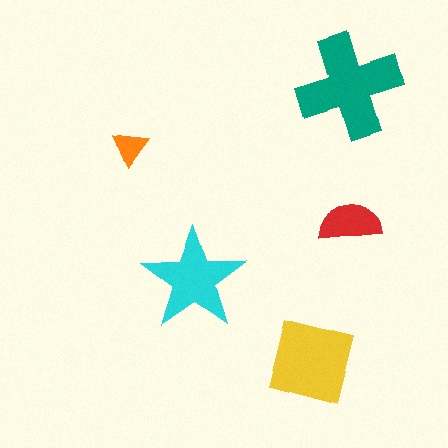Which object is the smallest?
The orange triangle.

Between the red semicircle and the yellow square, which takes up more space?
The yellow square.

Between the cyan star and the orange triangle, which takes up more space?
The cyan star.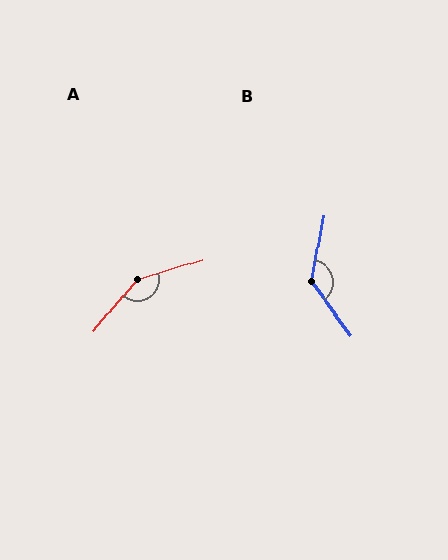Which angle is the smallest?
B, at approximately 133 degrees.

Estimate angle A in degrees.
Approximately 147 degrees.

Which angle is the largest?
A, at approximately 147 degrees.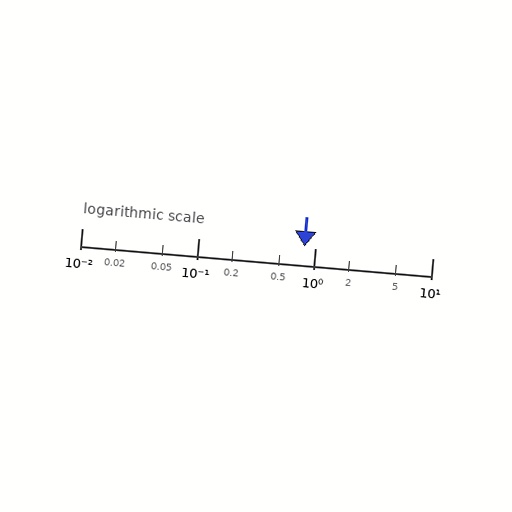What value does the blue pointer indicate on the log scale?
The pointer indicates approximately 0.8.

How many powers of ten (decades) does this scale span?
The scale spans 3 decades, from 0.01 to 10.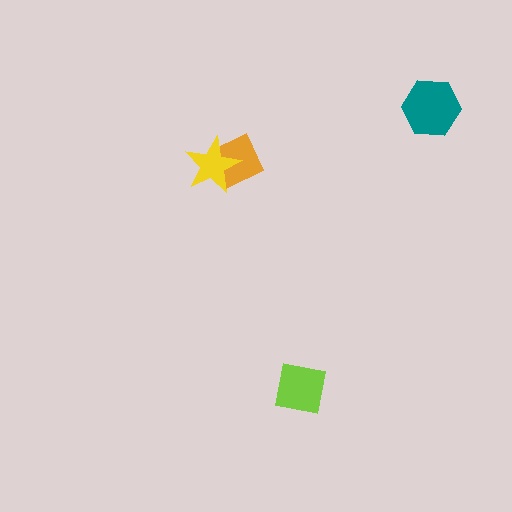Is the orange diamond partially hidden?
Yes, it is partially covered by another shape.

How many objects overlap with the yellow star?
1 object overlaps with the yellow star.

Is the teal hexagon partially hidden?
No, no other shape covers it.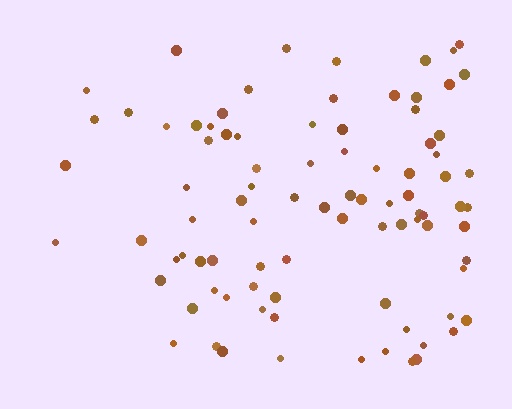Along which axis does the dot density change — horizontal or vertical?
Horizontal.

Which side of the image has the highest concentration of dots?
The right.